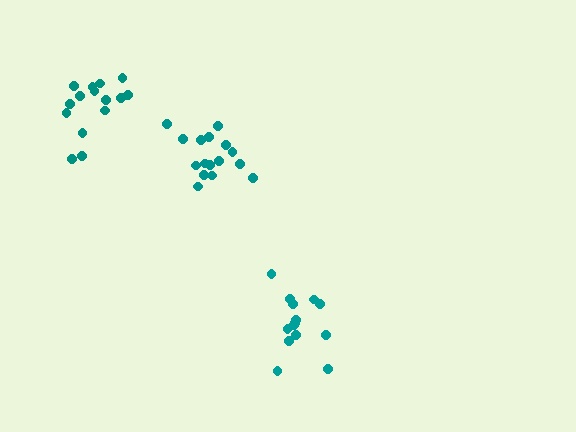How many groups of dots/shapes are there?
There are 3 groups.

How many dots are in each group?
Group 1: 14 dots, Group 2: 16 dots, Group 3: 15 dots (45 total).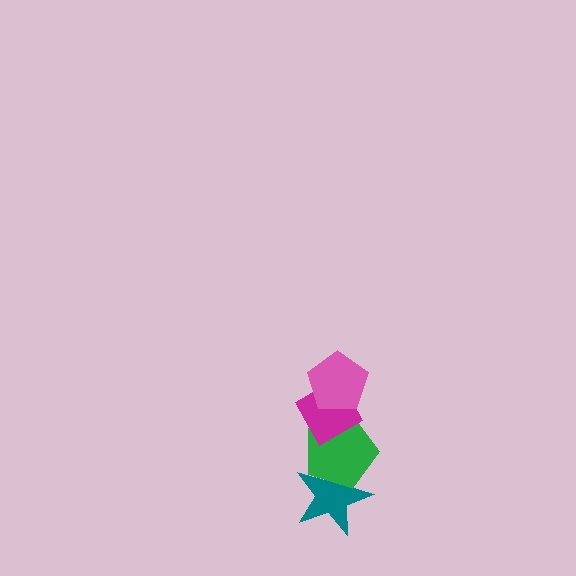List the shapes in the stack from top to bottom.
From top to bottom: the pink pentagon, the magenta diamond, the green pentagon, the teal star.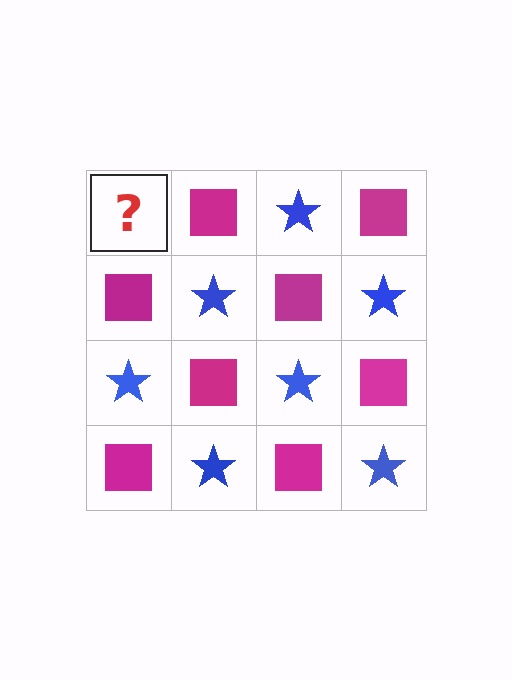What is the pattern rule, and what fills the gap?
The rule is that it alternates blue star and magenta square in a checkerboard pattern. The gap should be filled with a blue star.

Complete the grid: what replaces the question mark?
The question mark should be replaced with a blue star.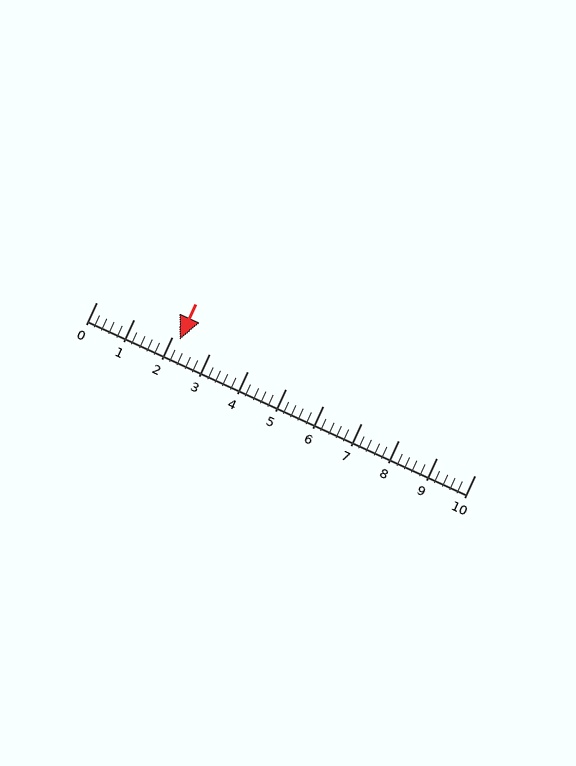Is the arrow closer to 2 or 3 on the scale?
The arrow is closer to 2.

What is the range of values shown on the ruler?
The ruler shows values from 0 to 10.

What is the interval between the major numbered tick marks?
The major tick marks are spaced 1 units apart.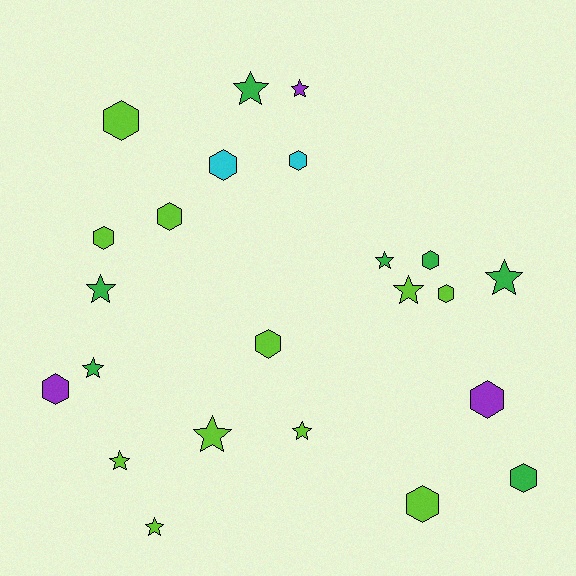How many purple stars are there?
There is 1 purple star.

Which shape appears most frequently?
Hexagon, with 12 objects.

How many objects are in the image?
There are 23 objects.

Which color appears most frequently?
Lime, with 11 objects.